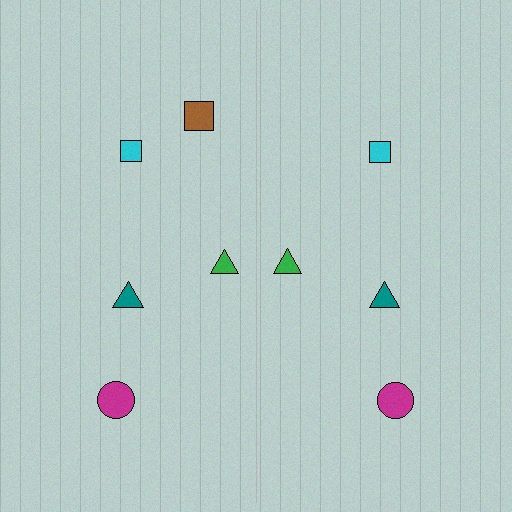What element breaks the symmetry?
A brown square is missing from the right side.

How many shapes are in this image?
There are 9 shapes in this image.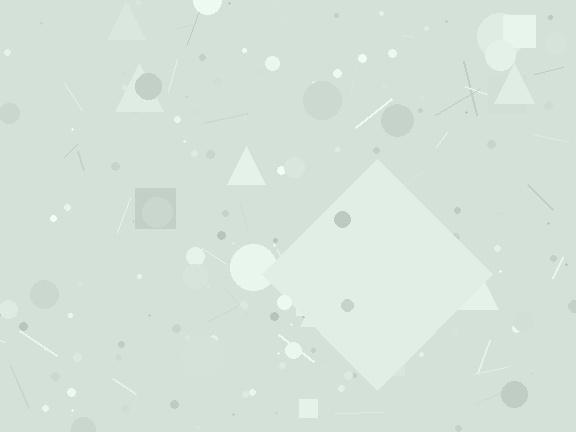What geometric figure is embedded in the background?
A diamond is embedded in the background.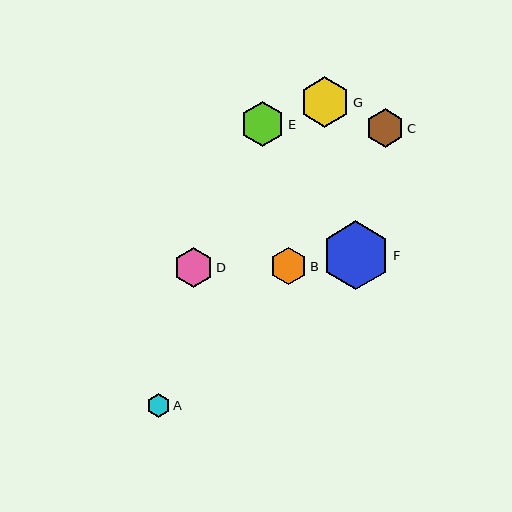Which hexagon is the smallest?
Hexagon A is the smallest with a size of approximately 23 pixels.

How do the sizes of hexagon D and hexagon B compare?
Hexagon D and hexagon B are approximately the same size.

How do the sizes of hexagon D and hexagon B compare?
Hexagon D and hexagon B are approximately the same size.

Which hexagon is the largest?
Hexagon F is the largest with a size of approximately 68 pixels.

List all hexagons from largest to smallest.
From largest to smallest: F, G, E, D, C, B, A.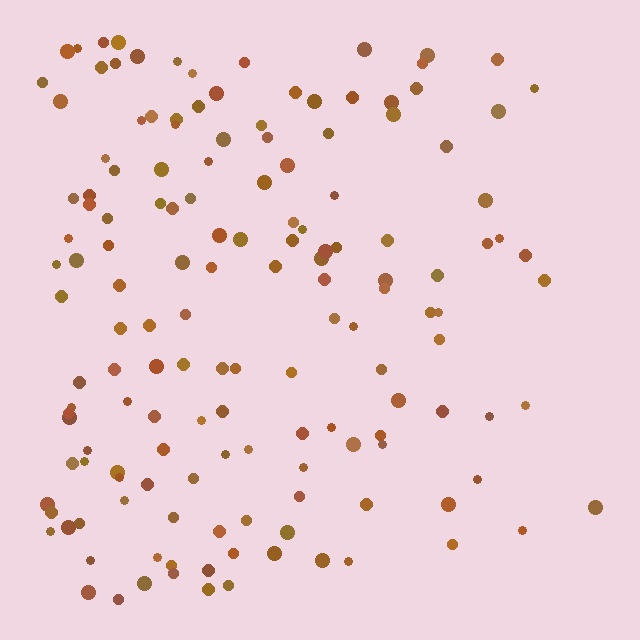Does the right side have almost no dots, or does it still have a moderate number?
Still a moderate number, just noticeably fewer than the left.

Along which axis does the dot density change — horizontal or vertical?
Horizontal.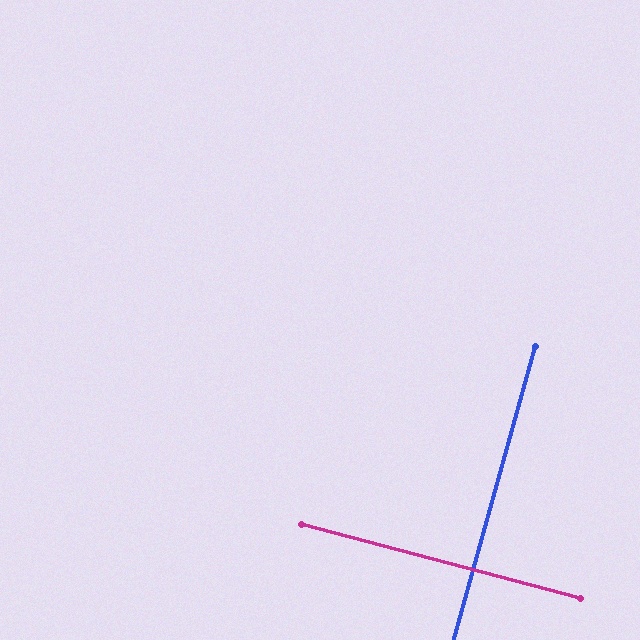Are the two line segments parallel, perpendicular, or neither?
Perpendicular — they meet at approximately 89°.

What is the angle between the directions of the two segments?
Approximately 89 degrees.